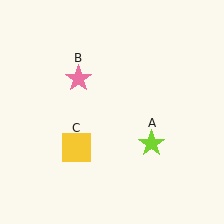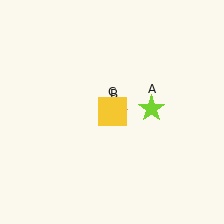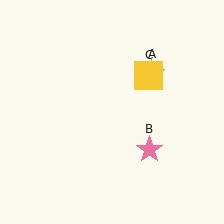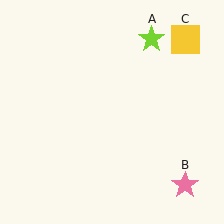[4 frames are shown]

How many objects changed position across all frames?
3 objects changed position: lime star (object A), pink star (object B), yellow square (object C).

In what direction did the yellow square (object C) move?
The yellow square (object C) moved up and to the right.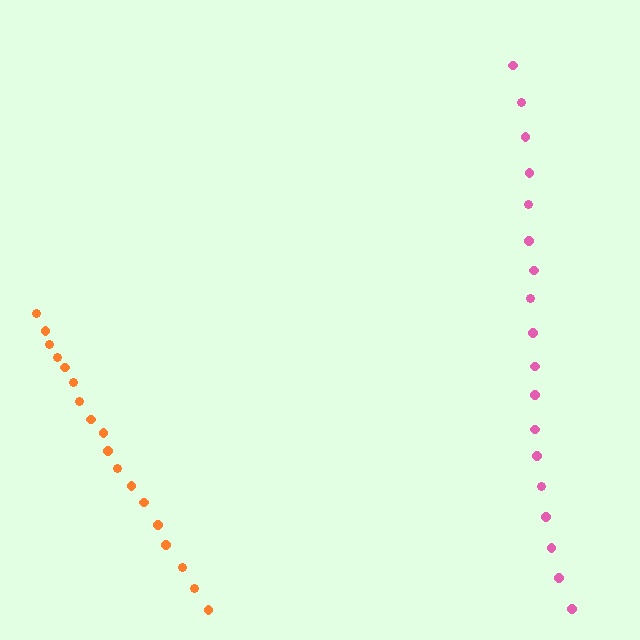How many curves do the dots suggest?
There are 2 distinct paths.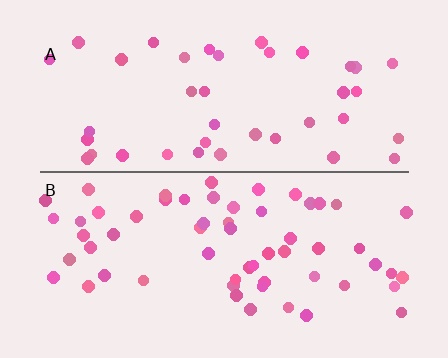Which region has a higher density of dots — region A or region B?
B (the bottom).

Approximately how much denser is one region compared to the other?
Approximately 1.4× — region B over region A.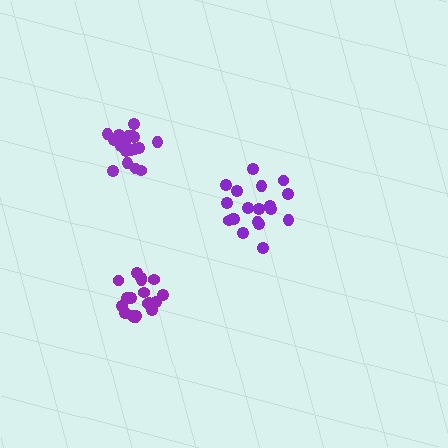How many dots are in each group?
Group 1: 18 dots, Group 2: 19 dots, Group 3: 19 dots (56 total).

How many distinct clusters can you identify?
There are 3 distinct clusters.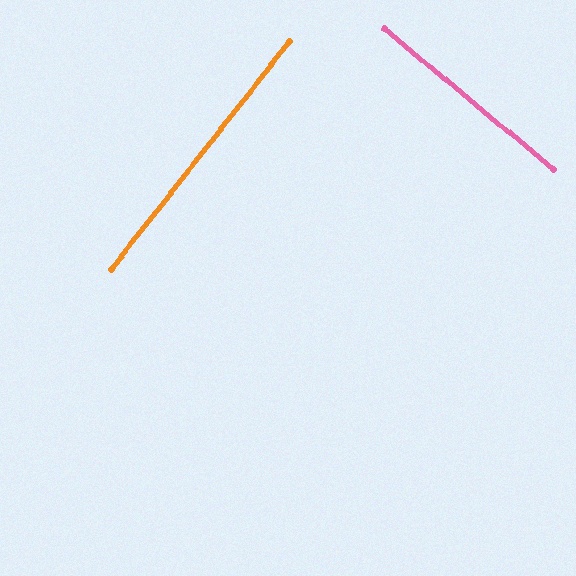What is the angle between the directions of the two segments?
Approximately 88 degrees.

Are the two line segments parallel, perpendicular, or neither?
Perpendicular — they meet at approximately 88°.